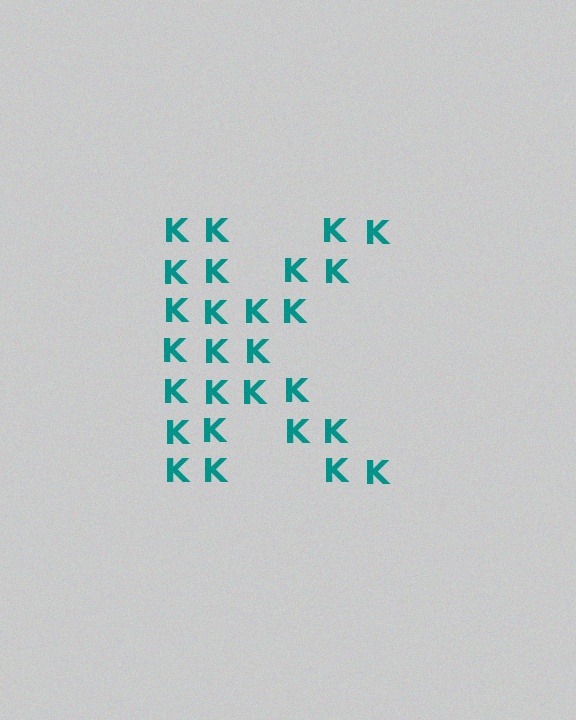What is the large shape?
The large shape is the letter K.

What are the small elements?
The small elements are letter K's.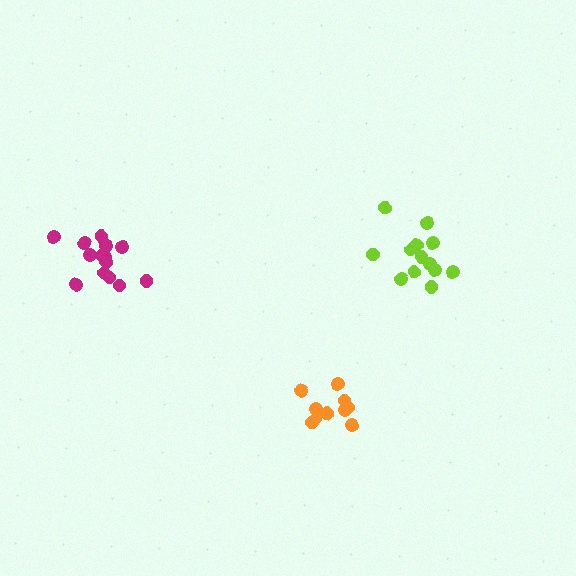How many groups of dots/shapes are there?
There are 3 groups.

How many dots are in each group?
Group 1: 10 dots, Group 2: 15 dots, Group 3: 14 dots (39 total).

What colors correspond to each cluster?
The clusters are colored: orange, magenta, lime.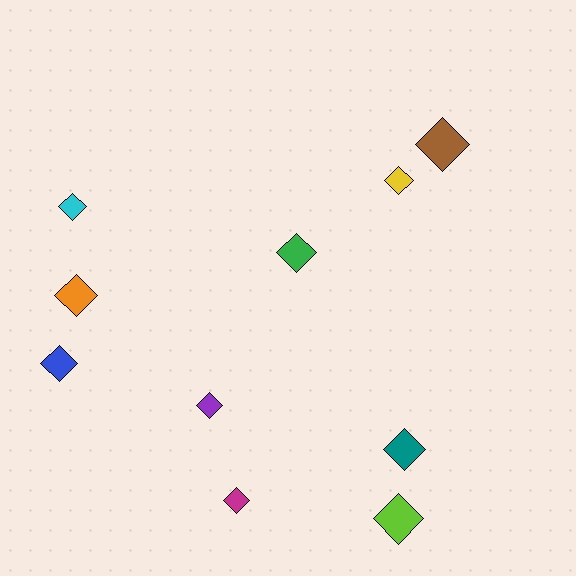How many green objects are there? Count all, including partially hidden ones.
There is 1 green object.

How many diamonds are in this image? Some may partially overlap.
There are 10 diamonds.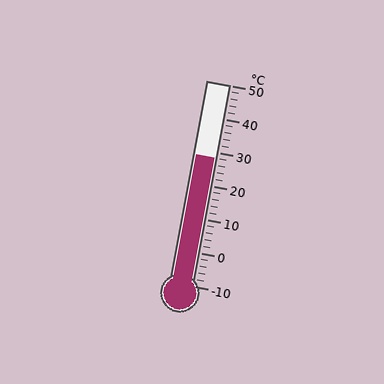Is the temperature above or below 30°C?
The temperature is below 30°C.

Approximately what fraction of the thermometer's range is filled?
The thermometer is filled to approximately 65% of its range.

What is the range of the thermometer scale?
The thermometer scale ranges from -10°C to 50°C.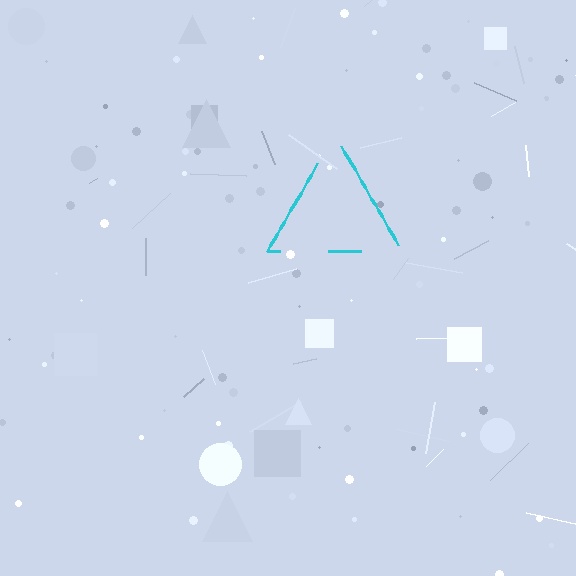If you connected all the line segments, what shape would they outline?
They would outline a triangle.